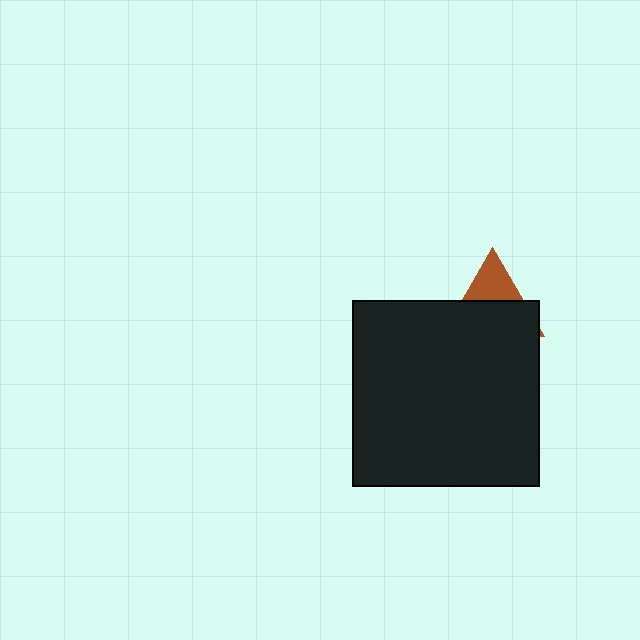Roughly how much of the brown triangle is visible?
A small part of it is visible (roughly 34%).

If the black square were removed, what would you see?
You would see the complete brown triangle.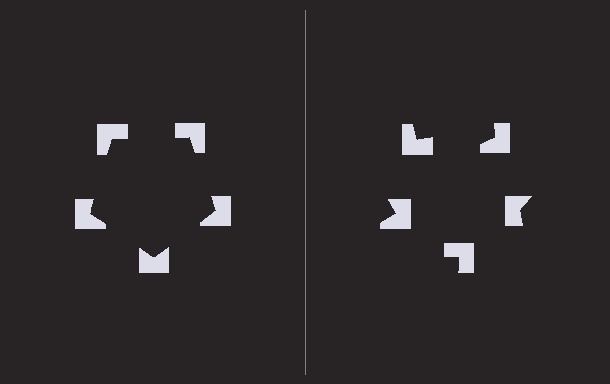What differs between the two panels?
The notched squares are positioned identically on both sides; only the wedge orientations differ. On the left they align to a pentagon; on the right they are misaligned.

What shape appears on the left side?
An illusory pentagon.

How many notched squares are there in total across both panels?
10 — 5 on each side.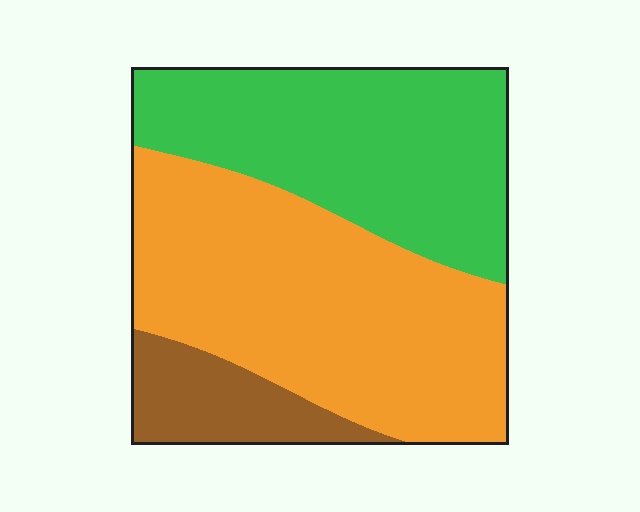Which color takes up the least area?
Brown, at roughly 10%.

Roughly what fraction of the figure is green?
Green takes up between a third and a half of the figure.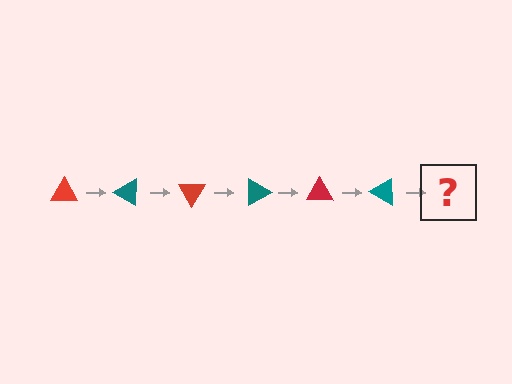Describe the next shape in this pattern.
It should be a red triangle, rotated 180 degrees from the start.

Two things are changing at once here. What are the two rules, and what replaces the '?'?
The two rules are that it rotates 30 degrees each step and the color cycles through red and teal. The '?' should be a red triangle, rotated 180 degrees from the start.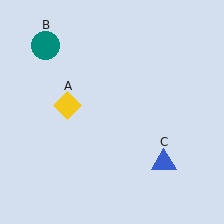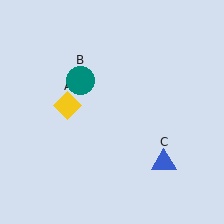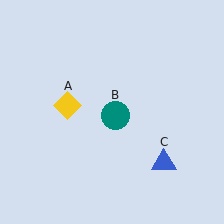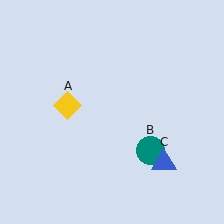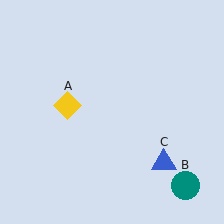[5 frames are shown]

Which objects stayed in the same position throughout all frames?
Yellow diamond (object A) and blue triangle (object C) remained stationary.